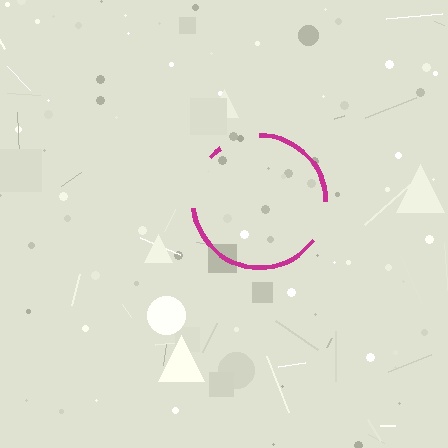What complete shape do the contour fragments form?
The contour fragments form a circle.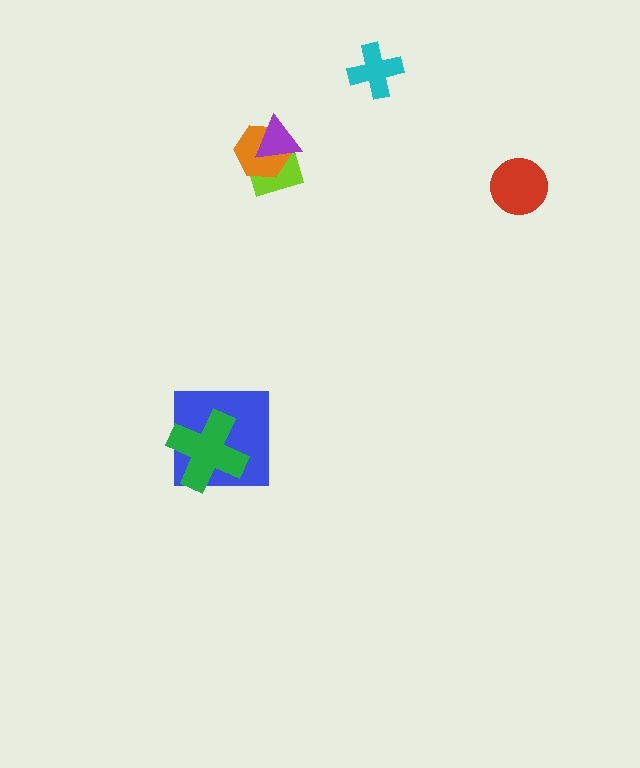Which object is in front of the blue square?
The green cross is in front of the blue square.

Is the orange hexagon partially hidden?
Yes, it is partially covered by another shape.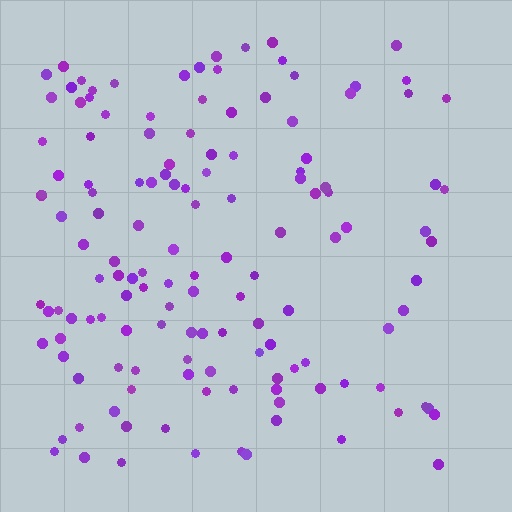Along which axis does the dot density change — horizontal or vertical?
Horizontal.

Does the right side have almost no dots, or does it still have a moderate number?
Still a moderate number, just noticeably fewer than the left.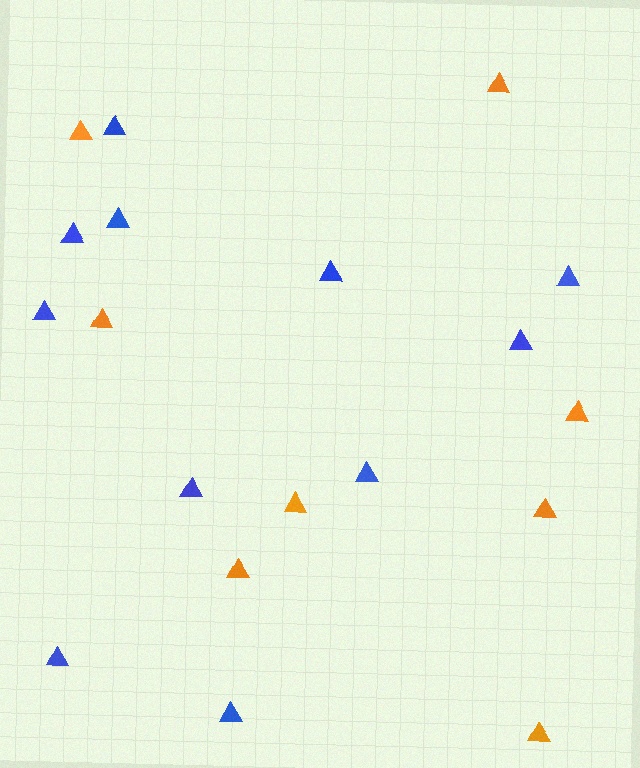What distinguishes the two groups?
There are 2 groups: one group of orange triangles (8) and one group of blue triangles (11).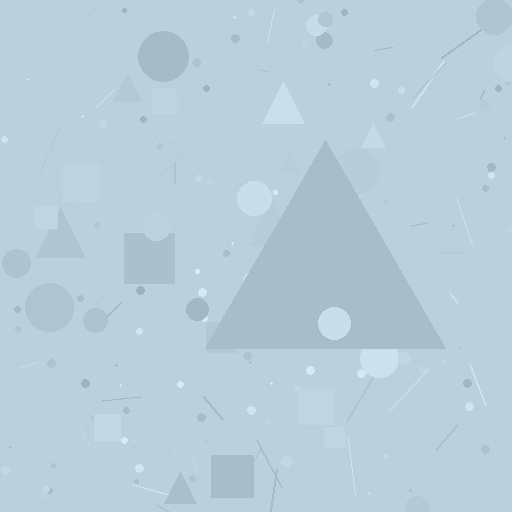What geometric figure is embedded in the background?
A triangle is embedded in the background.